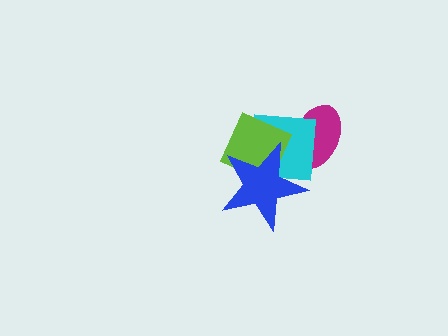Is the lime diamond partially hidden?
Yes, it is partially covered by another shape.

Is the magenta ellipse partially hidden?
Yes, it is partially covered by another shape.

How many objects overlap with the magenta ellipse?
2 objects overlap with the magenta ellipse.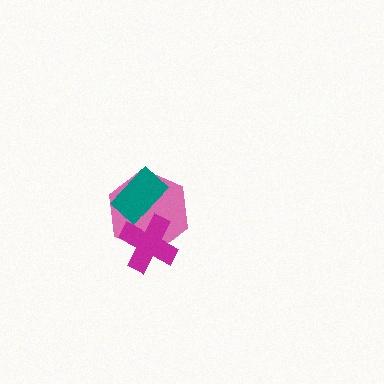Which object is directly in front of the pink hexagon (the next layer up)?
The teal rectangle is directly in front of the pink hexagon.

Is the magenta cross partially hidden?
No, no other shape covers it.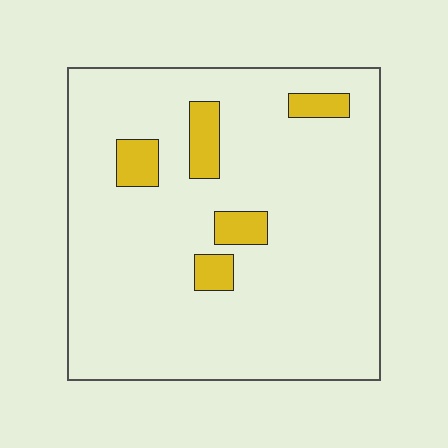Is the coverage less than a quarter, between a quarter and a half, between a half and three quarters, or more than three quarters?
Less than a quarter.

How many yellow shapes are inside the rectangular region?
5.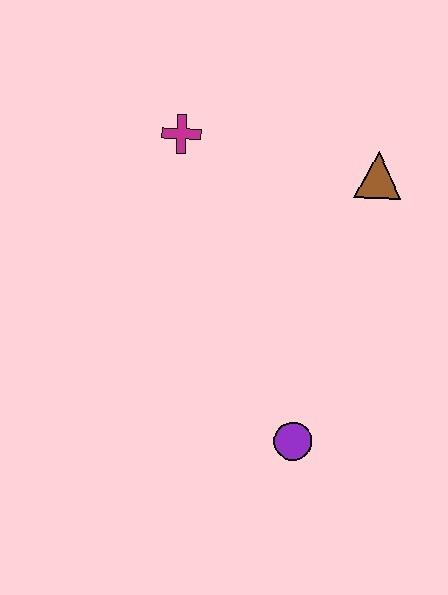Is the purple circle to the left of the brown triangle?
Yes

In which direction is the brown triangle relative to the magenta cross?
The brown triangle is to the right of the magenta cross.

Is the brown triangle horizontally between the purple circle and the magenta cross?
No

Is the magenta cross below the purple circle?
No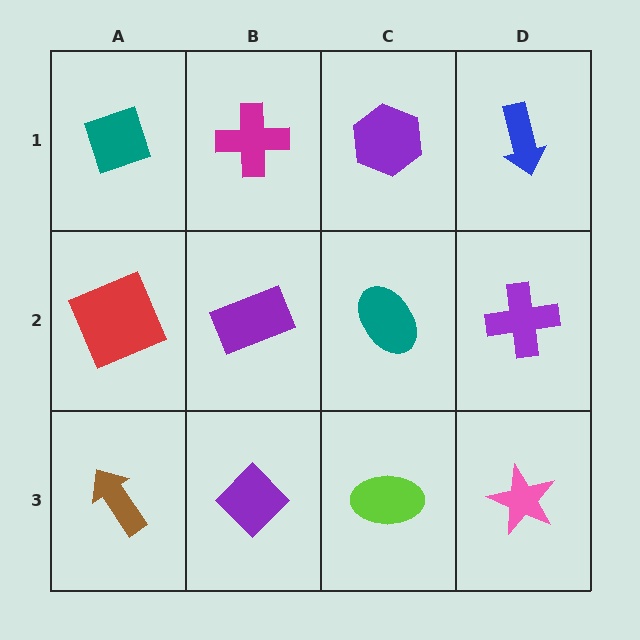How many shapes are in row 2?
4 shapes.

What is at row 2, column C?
A teal ellipse.